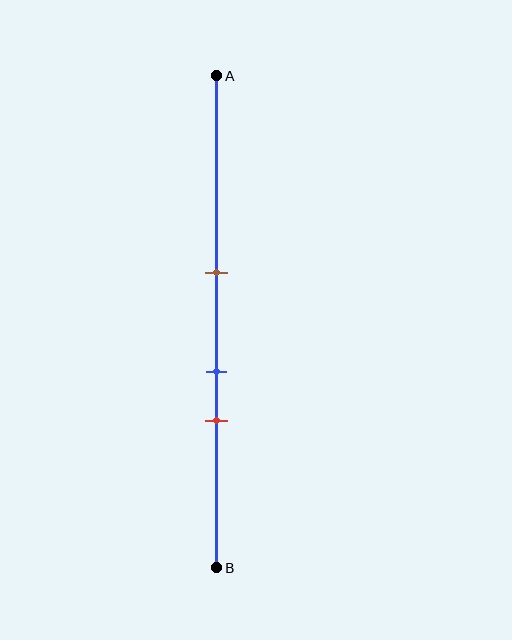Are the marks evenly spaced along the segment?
Yes, the marks are approximately evenly spaced.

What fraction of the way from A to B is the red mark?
The red mark is approximately 70% (0.7) of the way from A to B.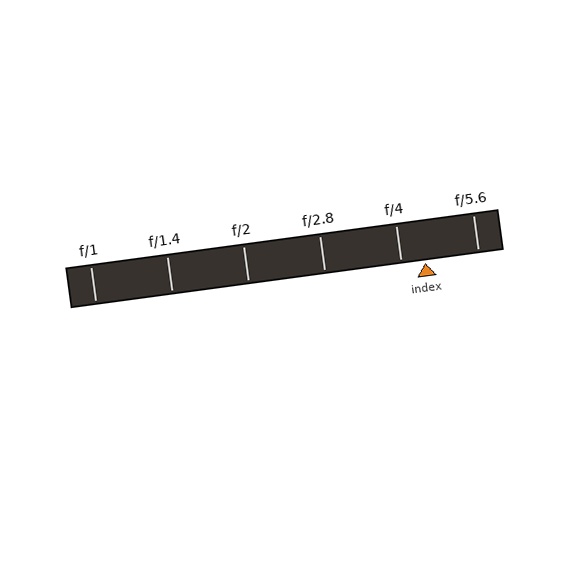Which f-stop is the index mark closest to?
The index mark is closest to f/4.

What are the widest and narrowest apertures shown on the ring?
The widest aperture shown is f/1 and the narrowest is f/5.6.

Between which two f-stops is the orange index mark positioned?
The index mark is between f/4 and f/5.6.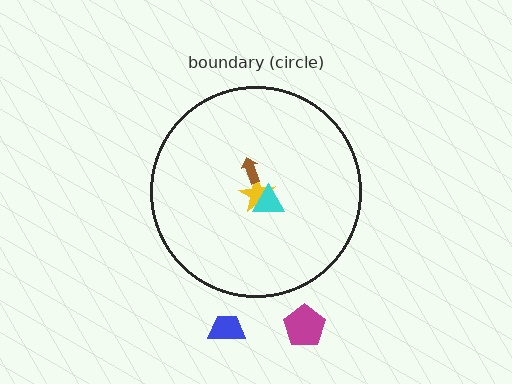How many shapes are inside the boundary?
3 inside, 2 outside.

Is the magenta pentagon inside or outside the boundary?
Outside.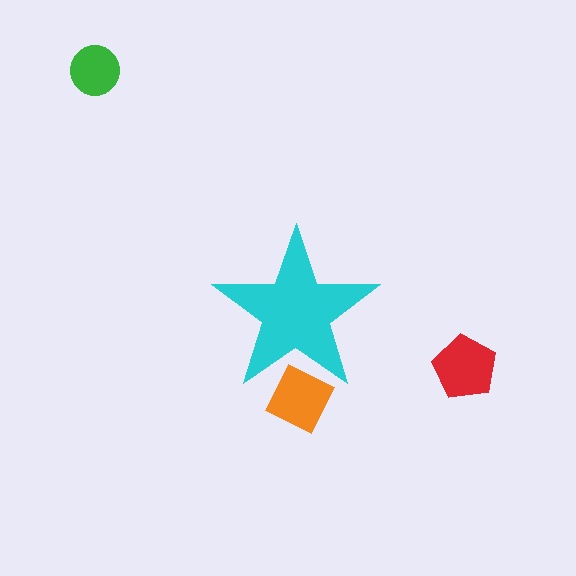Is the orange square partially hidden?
Yes, the orange square is partially hidden behind the cyan star.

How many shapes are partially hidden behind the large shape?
1 shape is partially hidden.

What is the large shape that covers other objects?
A cyan star.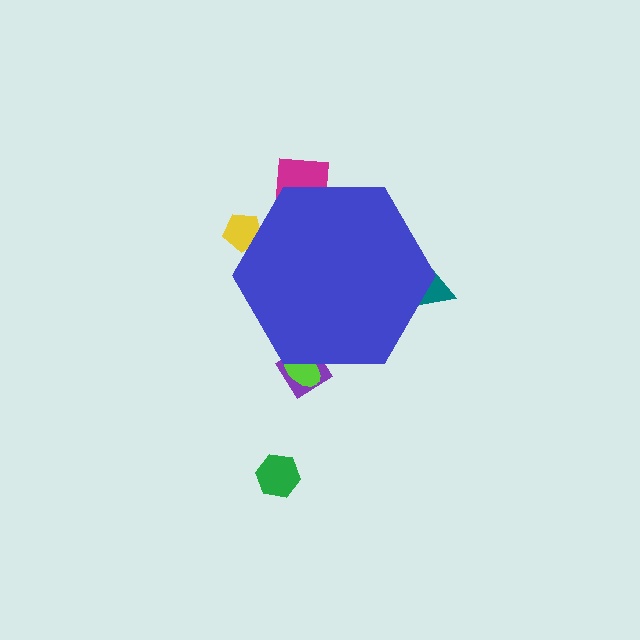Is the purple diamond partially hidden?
Yes, the purple diamond is partially hidden behind the blue hexagon.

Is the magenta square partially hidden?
Yes, the magenta square is partially hidden behind the blue hexagon.